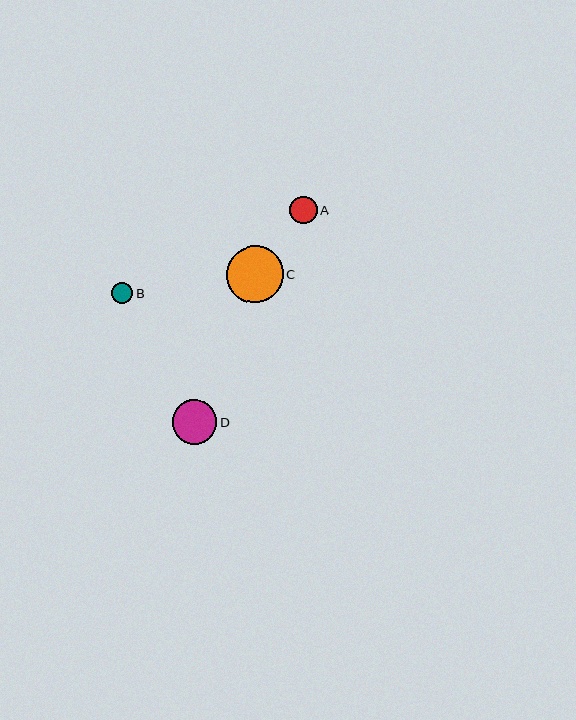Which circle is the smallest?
Circle B is the smallest with a size of approximately 21 pixels.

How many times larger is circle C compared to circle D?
Circle C is approximately 1.3 times the size of circle D.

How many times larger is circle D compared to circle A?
Circle D is approximately 1.6 times the size of circle A.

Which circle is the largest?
Circle C is the largest with a size of approximately 56 pixels.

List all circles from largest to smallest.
From largest to smallest: C, D, A, B.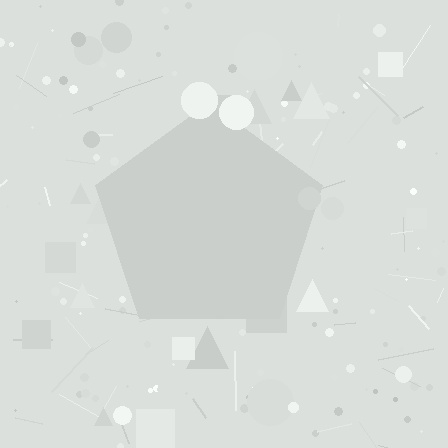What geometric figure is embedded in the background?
A pentagon is embedded in the background.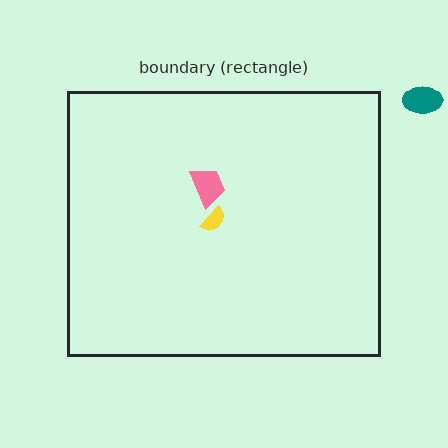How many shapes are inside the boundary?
2 inside, 1 outside.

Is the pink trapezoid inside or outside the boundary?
Inside.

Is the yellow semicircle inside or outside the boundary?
Inside.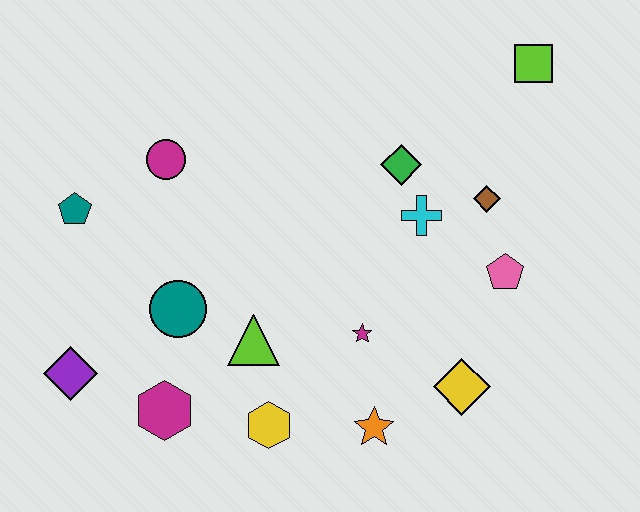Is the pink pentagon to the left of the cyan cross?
No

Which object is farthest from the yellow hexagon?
The lime square is farthest from the yellow hexagon.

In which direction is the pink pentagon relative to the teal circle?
The pink pentagon is to the right of the teal circle.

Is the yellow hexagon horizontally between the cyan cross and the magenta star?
No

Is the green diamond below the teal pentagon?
No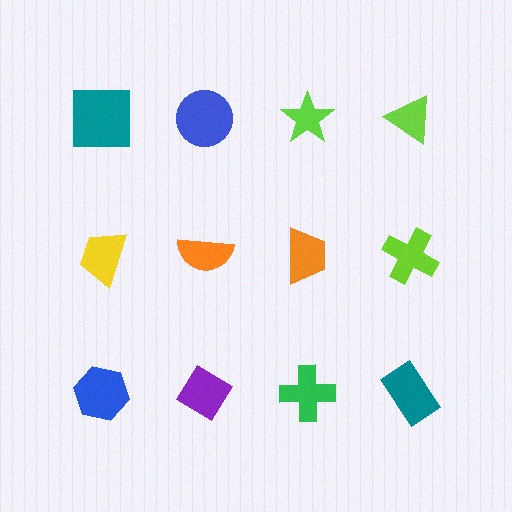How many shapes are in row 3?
4 shapes.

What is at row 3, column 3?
A green cross.